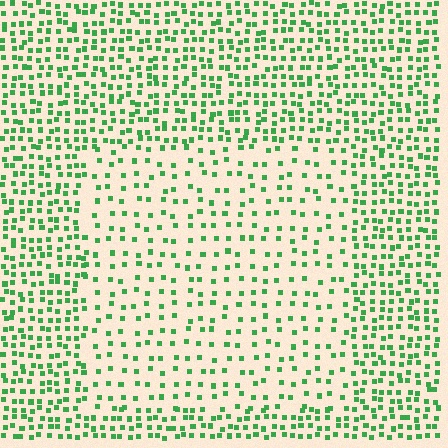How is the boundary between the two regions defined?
The boundary is defined by a change in element density (approximately 2.1x ratio). All elements are the same color, size, and shape.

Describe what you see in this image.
The image contains small green elements arranged at two different densities. A rectangle-shaped region is visible where the elements are less densely packed than the surrounding area.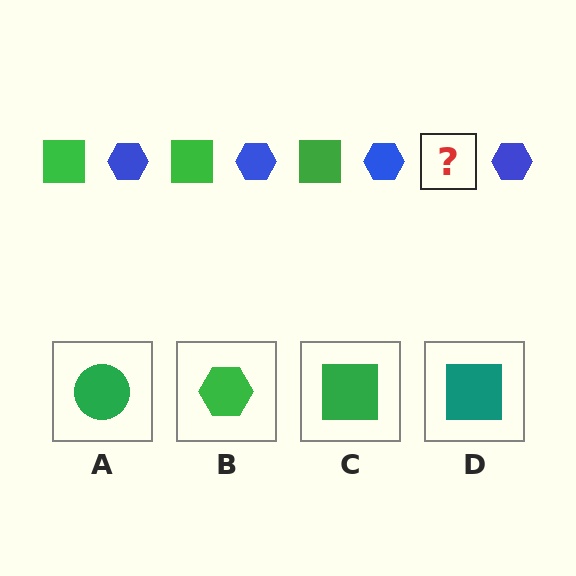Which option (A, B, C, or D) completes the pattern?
C.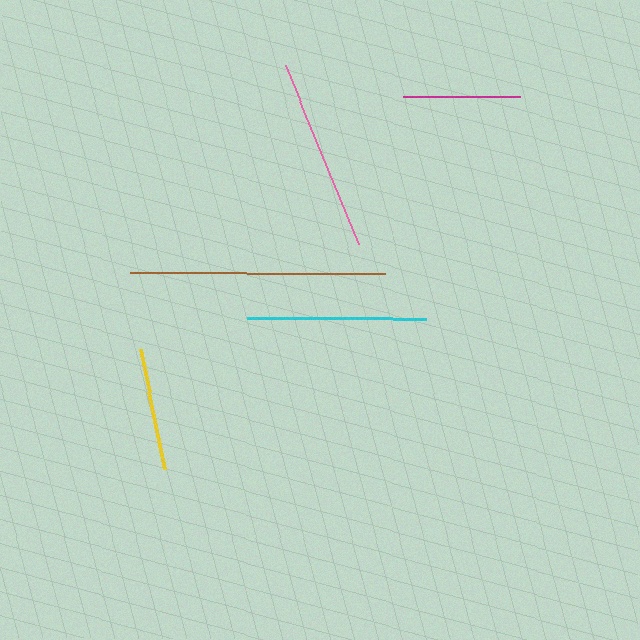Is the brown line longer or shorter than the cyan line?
The brown line is longer than the cyan line.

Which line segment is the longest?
The brown line is the longest at approximately 255 pixels.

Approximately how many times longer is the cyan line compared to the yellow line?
The cyan line is approximately 1.5 times the length of the yellow line.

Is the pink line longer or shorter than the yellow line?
The pink line is longer than the yellow line.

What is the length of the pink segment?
The pink segment is approximately 193 pixels long.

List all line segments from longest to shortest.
From longest to shortest: brown, pink, cyan, yellow, magenta.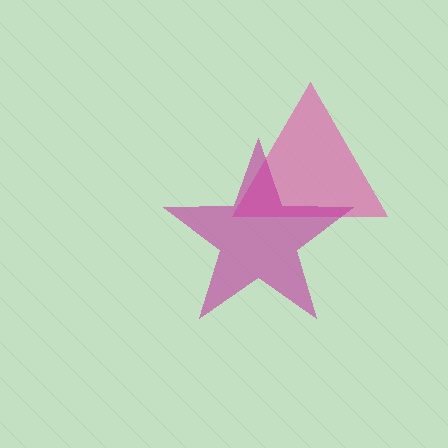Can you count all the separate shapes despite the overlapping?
Yes, there are 2 separate shapes.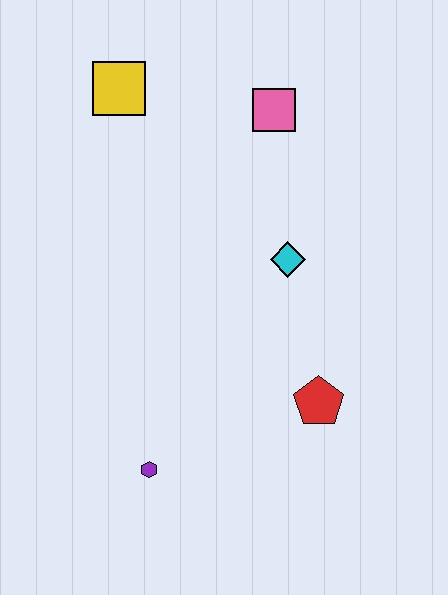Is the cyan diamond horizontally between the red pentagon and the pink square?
Yes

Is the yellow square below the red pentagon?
No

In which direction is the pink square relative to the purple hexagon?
The pink square is above the purple hexagon.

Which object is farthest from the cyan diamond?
The purple hexagon is farthest from the cyan diamond.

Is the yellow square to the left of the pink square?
Yes